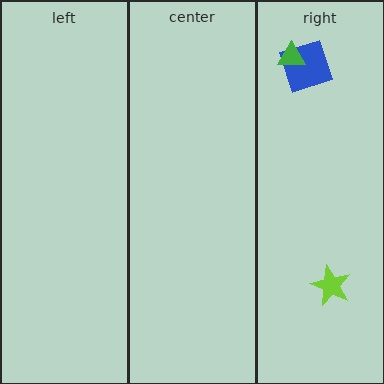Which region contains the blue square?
The right region.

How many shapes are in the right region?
3.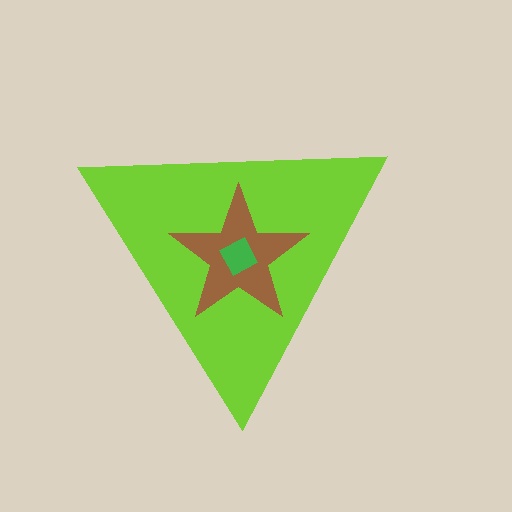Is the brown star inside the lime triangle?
Yes.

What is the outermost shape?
The lime triangle.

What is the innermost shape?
The green diamond.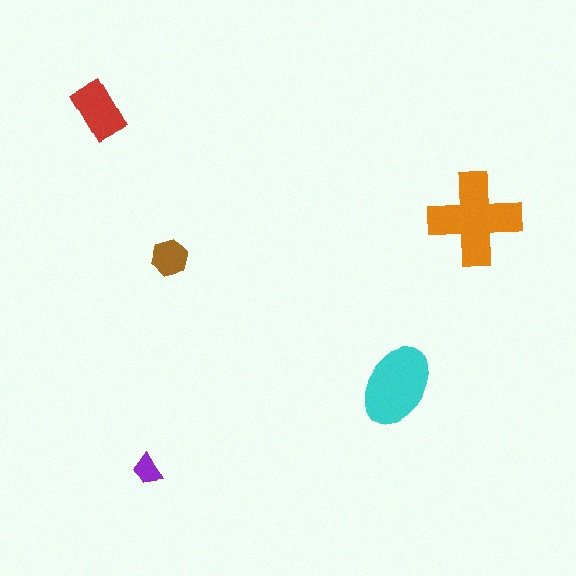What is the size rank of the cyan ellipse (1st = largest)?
2nd.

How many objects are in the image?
There are 5 objects in the image.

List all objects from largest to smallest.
The orange cross, the cyan ellipse, the red rectangle, the brown hexagon, the purple trapezoid.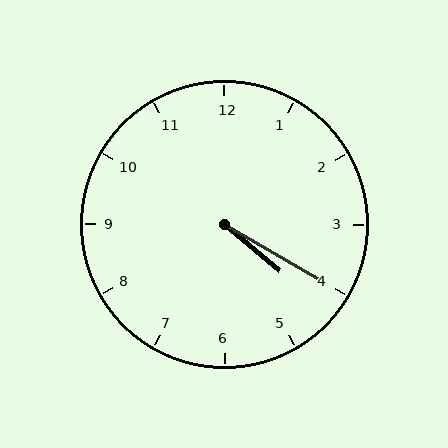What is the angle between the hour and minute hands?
Approximately 10 degrees.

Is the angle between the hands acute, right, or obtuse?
It is acute.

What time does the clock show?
4:20.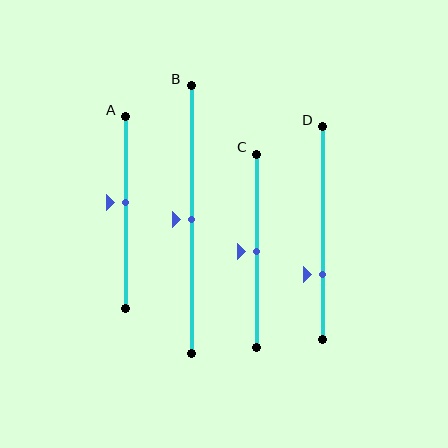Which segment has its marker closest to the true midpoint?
Segment B has its marker closest to the true midpoint.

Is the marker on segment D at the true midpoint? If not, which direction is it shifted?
No, the marker on segment D is shifted downward by about 19% of the segment length.